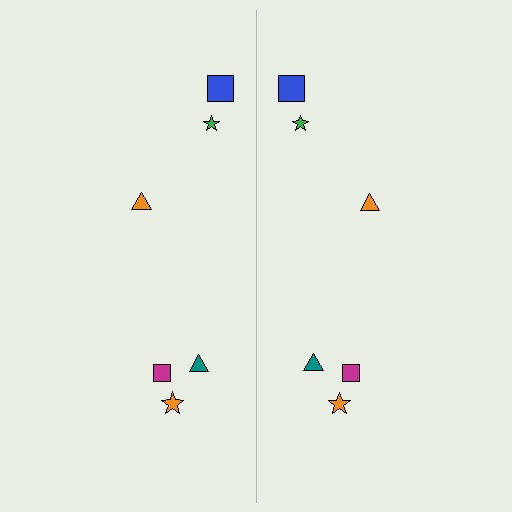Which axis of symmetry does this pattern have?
The pattern has a vertical axis of symmetry running through the center of the image.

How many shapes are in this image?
There are 12 shapes in this image.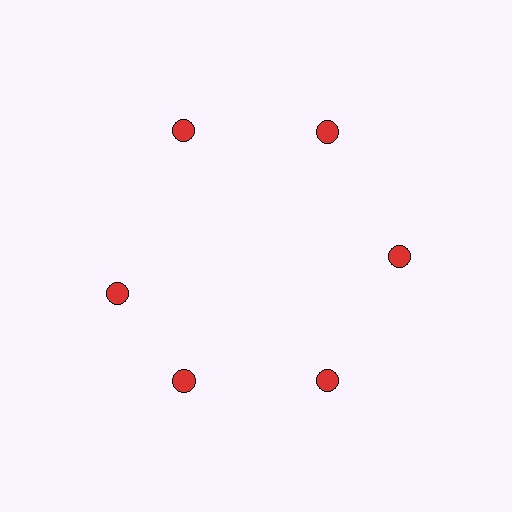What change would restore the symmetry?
The symmetry would be restored by rotating it back into even spacing with its neighbors so that all 6 circles sit at equal angles and equal distance from the center.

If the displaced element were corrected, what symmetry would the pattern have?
It would have 6-fold rotational symmetry — the pattern would map onto itself every 60 degrees.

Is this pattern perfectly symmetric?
No. The 6 red circles are arranged in a ring, but one element near the 9 o'clock position is rotated out of alignment along the ring, breaking the 6-fold rotational symmetry.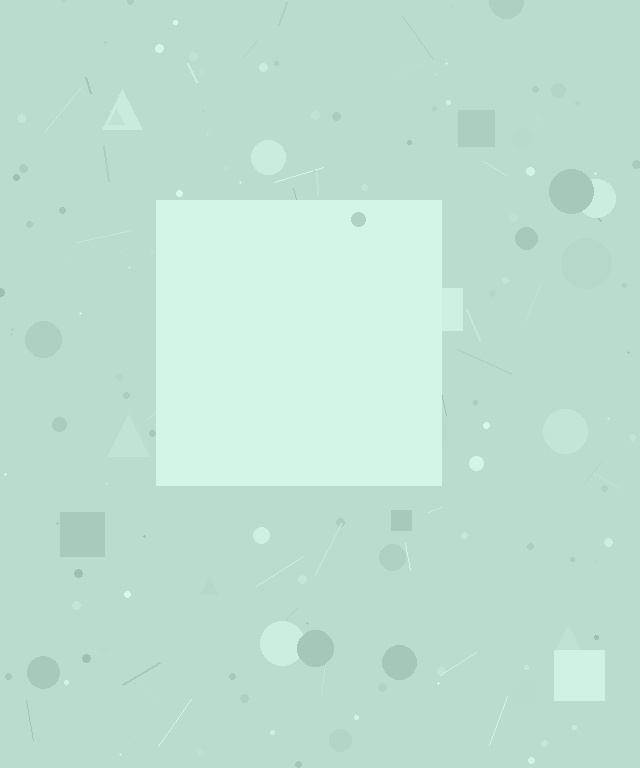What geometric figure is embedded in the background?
A square is embedded in the background.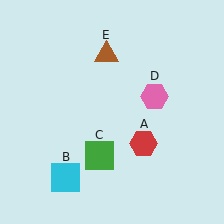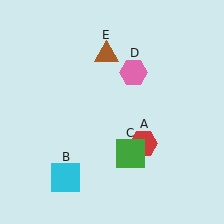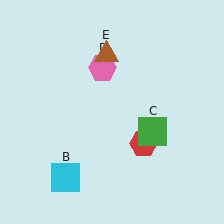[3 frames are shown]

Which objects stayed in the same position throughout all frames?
Red hexagon (object A) and cyan square (object B) and brown triangle (object E) remained stationary.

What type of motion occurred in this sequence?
The green square (object C), pink hexagon (object D) rotated counterclockwise around the center of the scene.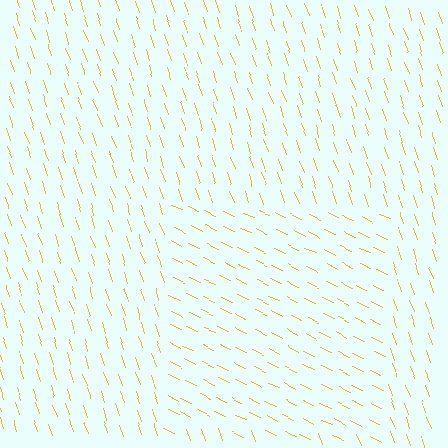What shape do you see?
I see a rectangle.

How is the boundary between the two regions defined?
The boundary is defined purely by a change in line orientation (approximately 45 degrees difference). All lines are the same color and thickness.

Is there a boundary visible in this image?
Yes, there is a texture boundary formed by a change in line orientation.